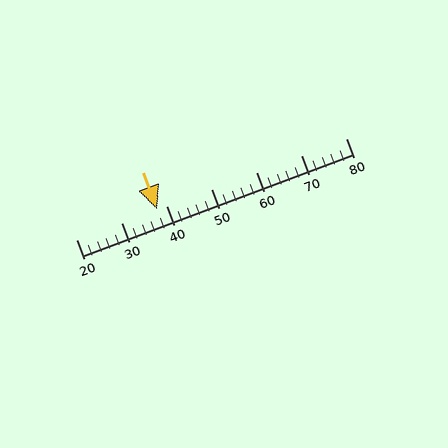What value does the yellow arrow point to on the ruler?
The yellow arrow points to approximately 38.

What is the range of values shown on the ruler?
The ruler shows values from 20 to 80.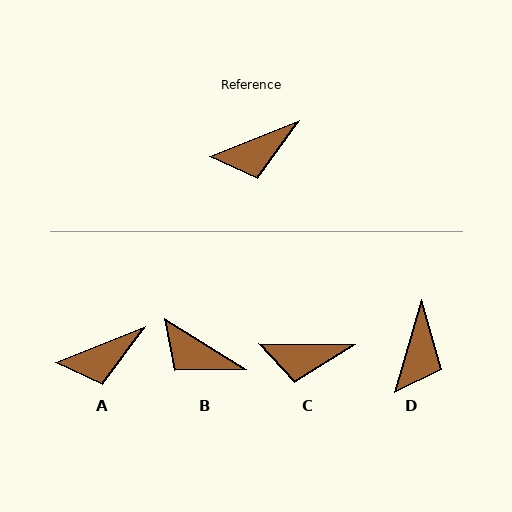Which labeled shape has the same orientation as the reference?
A.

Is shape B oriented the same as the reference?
No, it is off by about 54 degrees.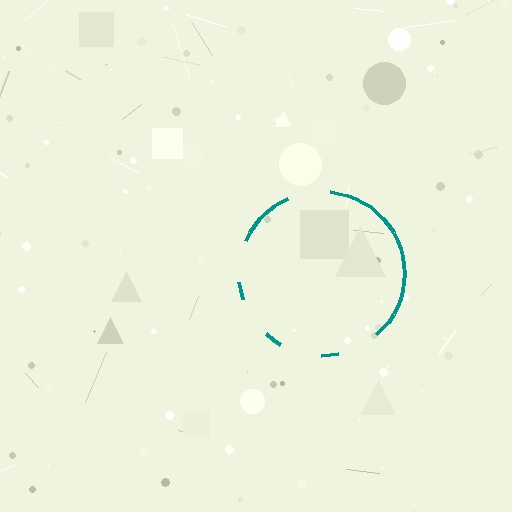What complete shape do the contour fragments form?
The contour fragments form a circle.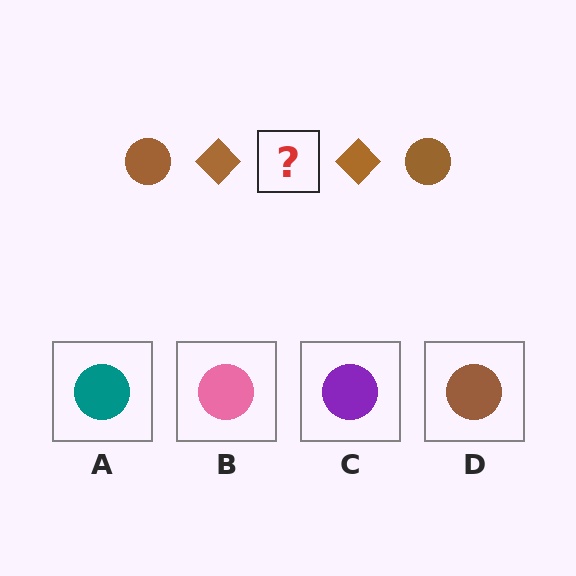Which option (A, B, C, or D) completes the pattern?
D.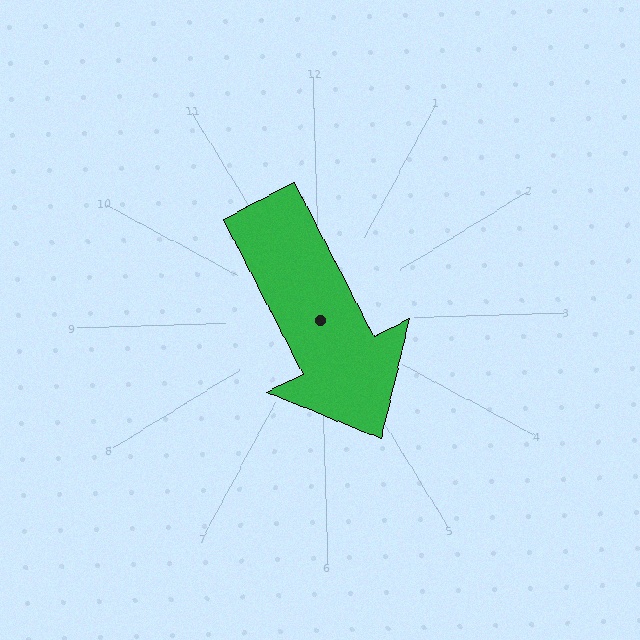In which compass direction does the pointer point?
Southeast.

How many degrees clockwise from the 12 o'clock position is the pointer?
Approximately 154 degrees.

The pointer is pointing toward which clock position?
Roughly 5 o'clock.